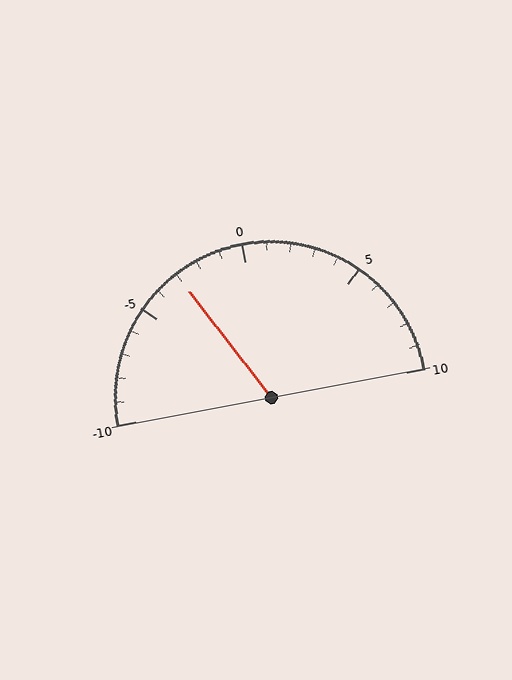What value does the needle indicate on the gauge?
The needle indicates approximately -3.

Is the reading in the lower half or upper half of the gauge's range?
The reading is in the lower half of the range (-10 to 10).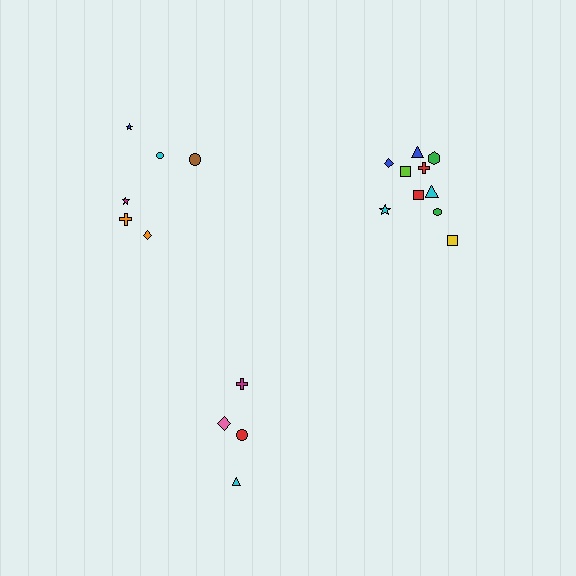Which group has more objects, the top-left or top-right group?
The top-right group.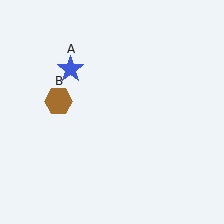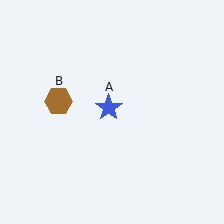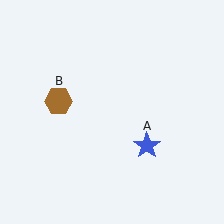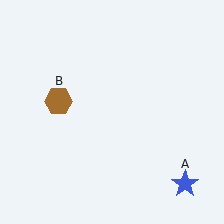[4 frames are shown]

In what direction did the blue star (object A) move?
The blue star (object A) moved down and to the right.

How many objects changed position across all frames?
1 object changed position: blue star (object A).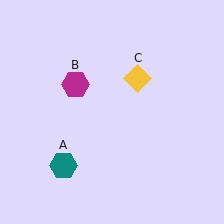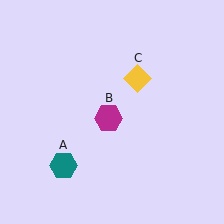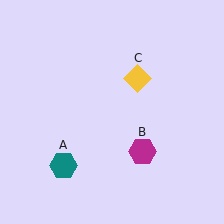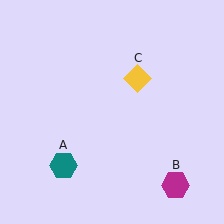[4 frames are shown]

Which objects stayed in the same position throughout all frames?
Teal hexagon (object A) and yellow diamond (object C) remained stationary.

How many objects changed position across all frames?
1 object changed position: magenta hexagon (object B).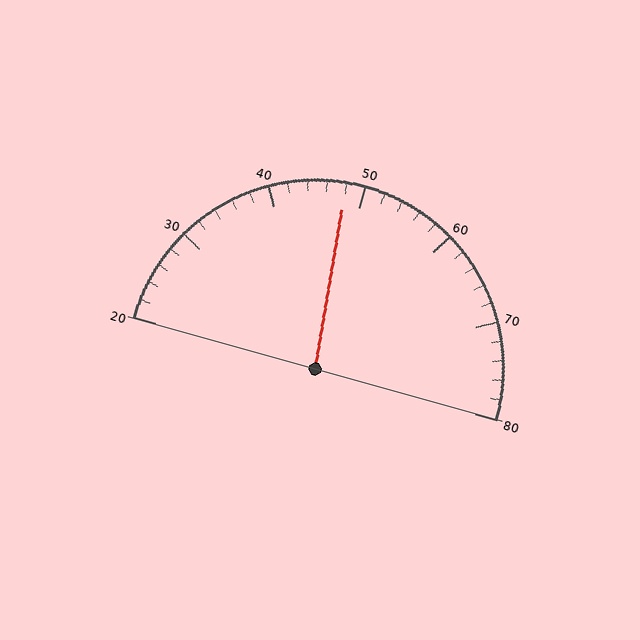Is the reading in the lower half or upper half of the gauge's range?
The reading is in the lower half of the range (20 to 80).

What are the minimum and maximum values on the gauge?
The gauge ranges from 20 to 80.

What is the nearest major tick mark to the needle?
The nearest major tick mark is 50.